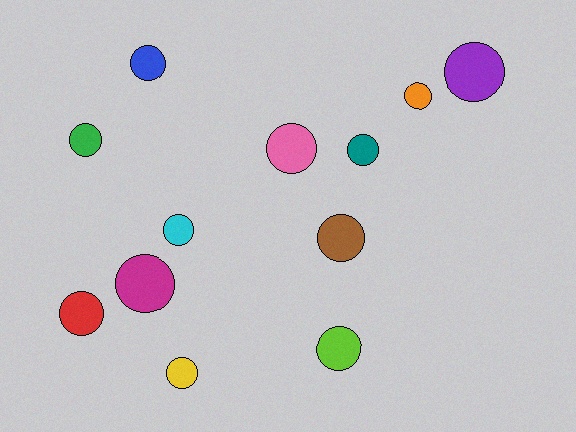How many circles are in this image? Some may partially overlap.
There are 12 circles.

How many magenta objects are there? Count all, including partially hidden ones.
There is 1 magenta object.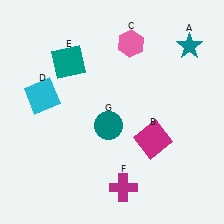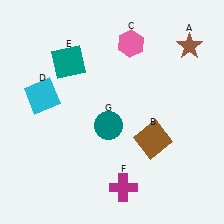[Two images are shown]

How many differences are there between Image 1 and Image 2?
There are 2 differences between the two images.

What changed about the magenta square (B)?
In Image 1, B is magenta. In Image 2, it changed to brown.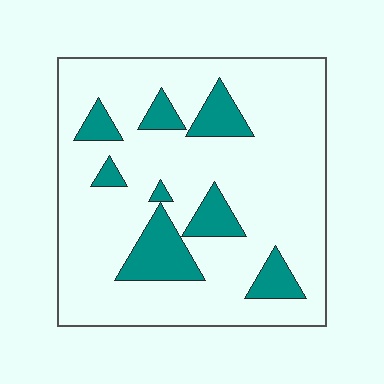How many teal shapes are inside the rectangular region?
8.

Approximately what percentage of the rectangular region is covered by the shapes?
Approximately 15%.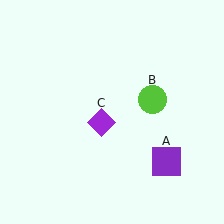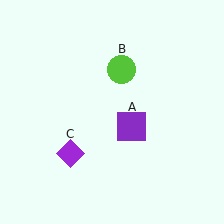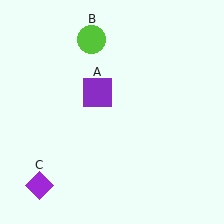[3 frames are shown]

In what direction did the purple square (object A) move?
The purple square (object A) moved up and to the left.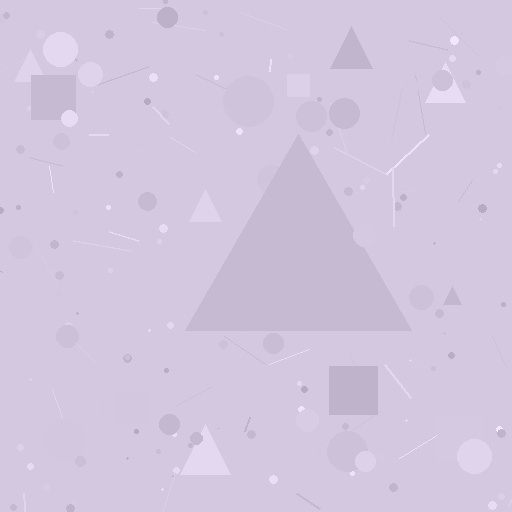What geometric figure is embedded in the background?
A triangle is embedded in the background.